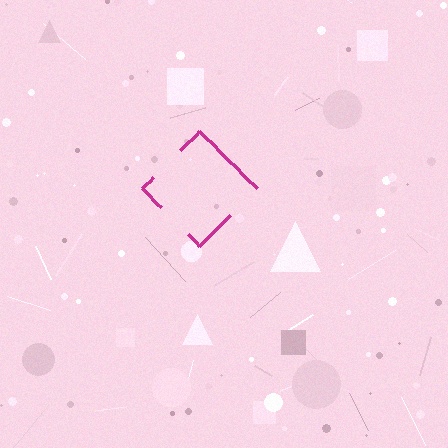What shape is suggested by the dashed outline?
The dashed outline suggests a diamond.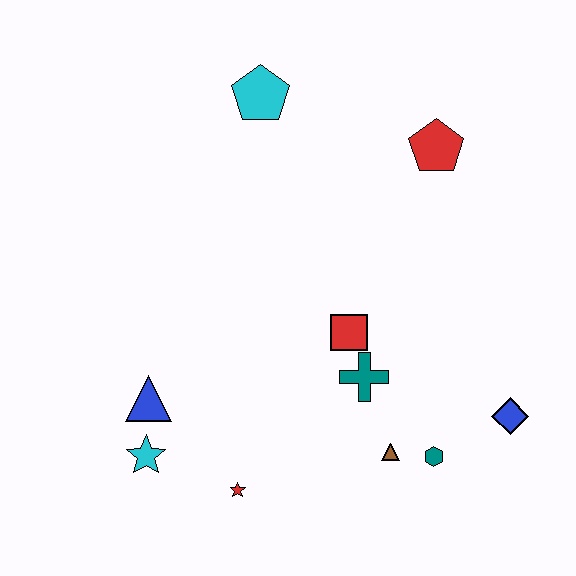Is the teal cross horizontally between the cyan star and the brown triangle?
Yes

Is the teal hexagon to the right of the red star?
Yes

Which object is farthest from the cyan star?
The red pentagon is farthest from the cyan star.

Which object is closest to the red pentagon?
The cyan pentagon is closest to the red pentagon.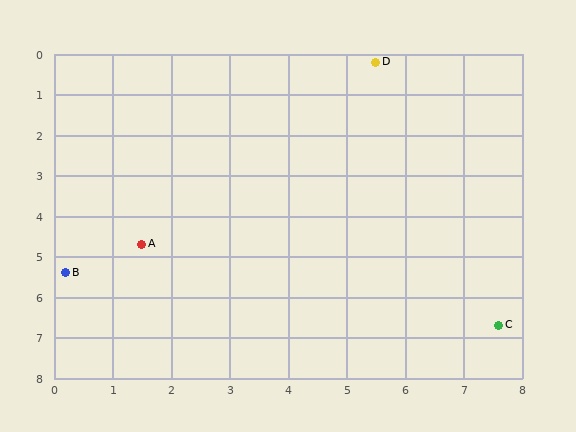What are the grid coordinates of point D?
Point D is at approximately (5.5, 0.2).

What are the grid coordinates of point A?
Point A is at approximately (1.5, 4.7).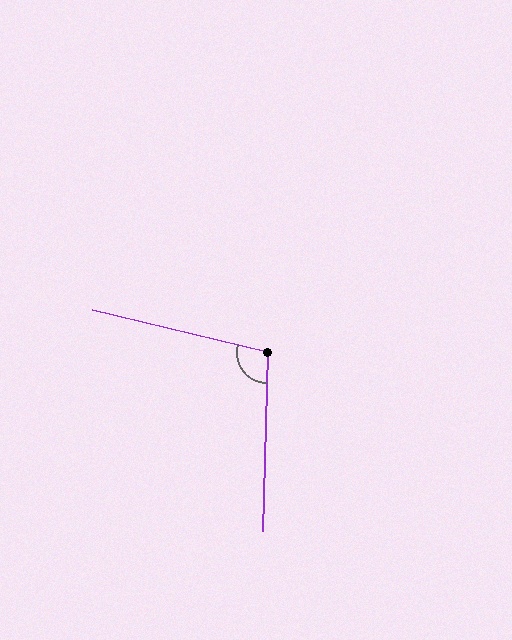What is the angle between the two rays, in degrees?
Approximately 102 degrees.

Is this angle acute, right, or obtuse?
It is obtuse.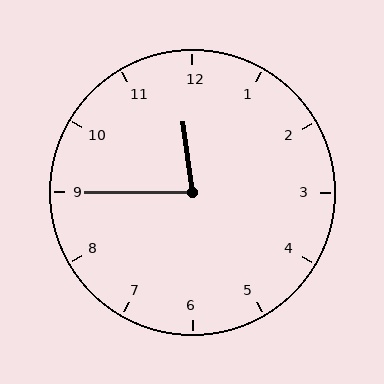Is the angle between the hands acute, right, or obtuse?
It is acute.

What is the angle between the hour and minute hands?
Approximately 82 degrees.